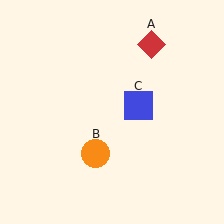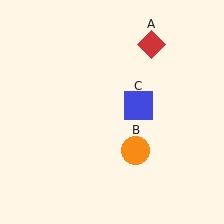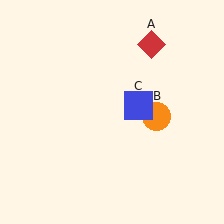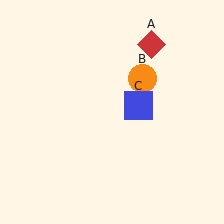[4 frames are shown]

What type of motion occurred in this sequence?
The orange circle (object B) rotated counterclockwise around the center of the scene.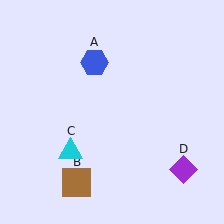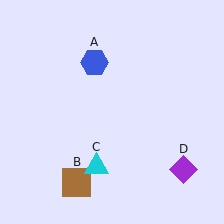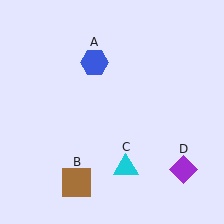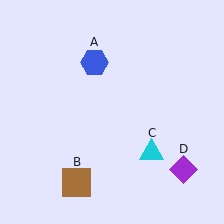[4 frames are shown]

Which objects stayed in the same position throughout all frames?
Blue hexagon (object A) and brown square (object B) and purple diamond (object D) remained stationary.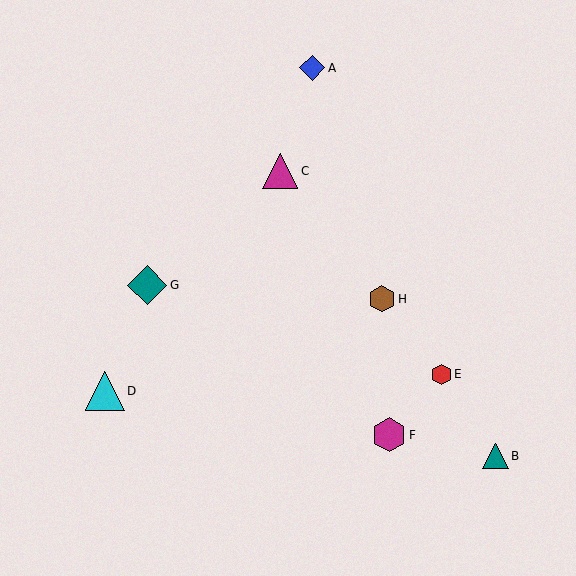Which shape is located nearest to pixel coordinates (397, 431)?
The magenta hexagon (labeled F) at (389, 435) is nearest to that location.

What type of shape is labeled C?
Shape C is a magenta triangle.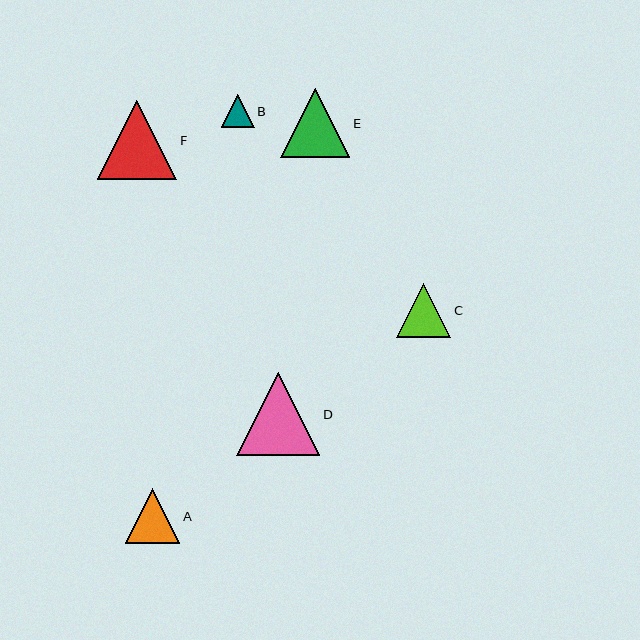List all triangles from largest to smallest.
From largest to smallest: D, F, E, A, C, B.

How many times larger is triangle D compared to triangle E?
Triangle D is approximately 1.2 times the size of triangle E.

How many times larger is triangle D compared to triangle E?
Triangle D is approximately 1.2 times the size of triangle E.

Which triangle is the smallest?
Triangle B is the smallest with a size of approximately 33 pixels.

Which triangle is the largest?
Triangle D is the largest with a size of approximately 83 pixels.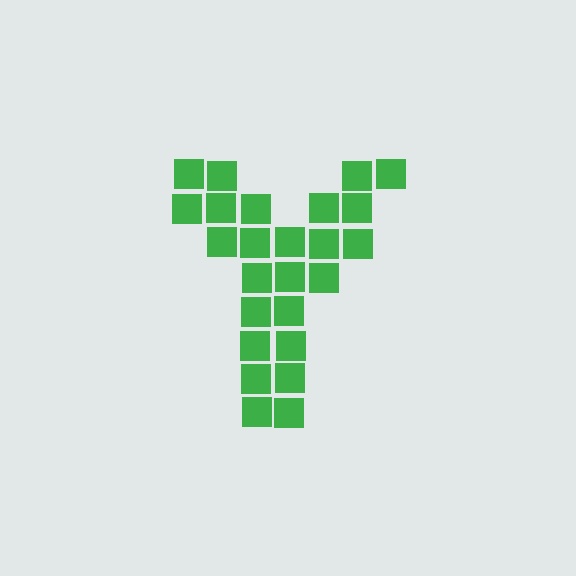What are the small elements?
The small elements are squares.